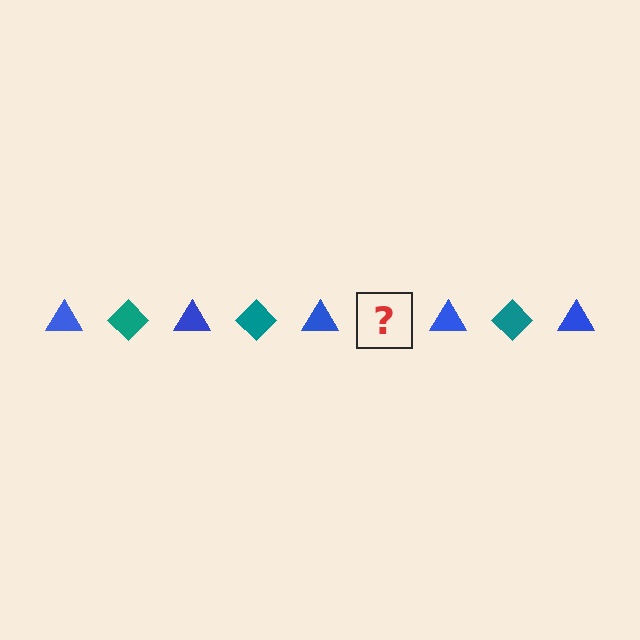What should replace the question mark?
The question mark should be replaced with a teal diamond.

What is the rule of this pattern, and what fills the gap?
The rule is that the pattern alternates between blue triangle and teal diamond. The gap should be filled with a teal diamond.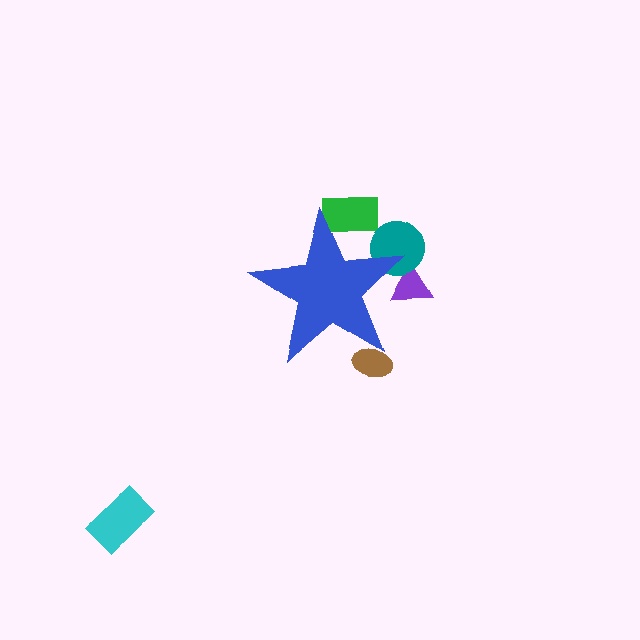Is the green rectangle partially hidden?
Yes, the green rectangle is partially hidden behind the blue star.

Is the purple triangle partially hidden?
Yes, the purple triangle is partially hidden behind the blue star.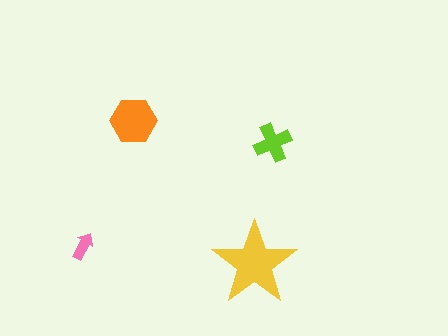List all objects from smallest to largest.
The pink arrow, the lime cross, the orange hexagon, the yellow star.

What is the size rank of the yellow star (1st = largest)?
1st.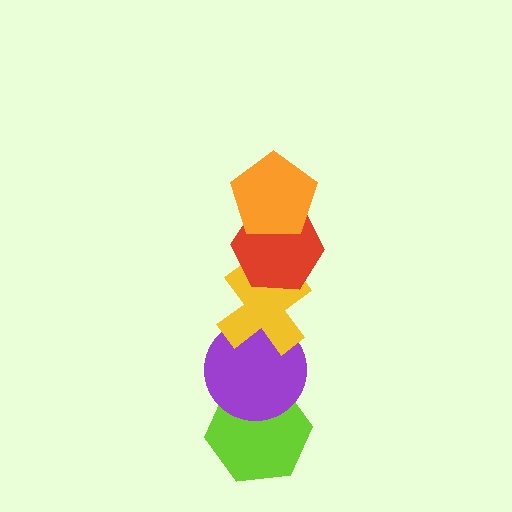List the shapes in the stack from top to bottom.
From top to bottom: the orange pentagon, the red hexagon, the yellow cross, the purple circle, the lime hexagon.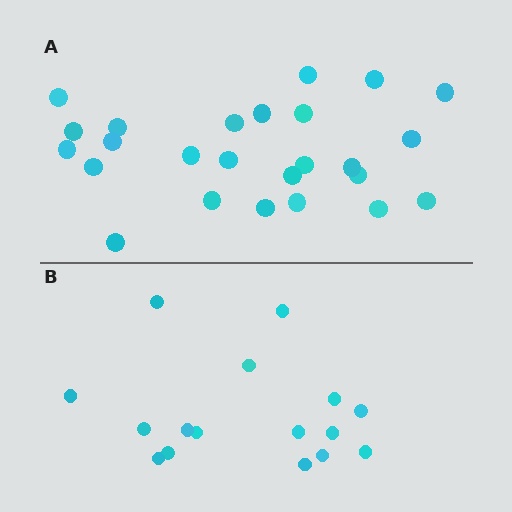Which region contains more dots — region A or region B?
Region A (the top region) has more dots.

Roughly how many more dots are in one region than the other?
Region A has roughly 8 or so more dots than region B.